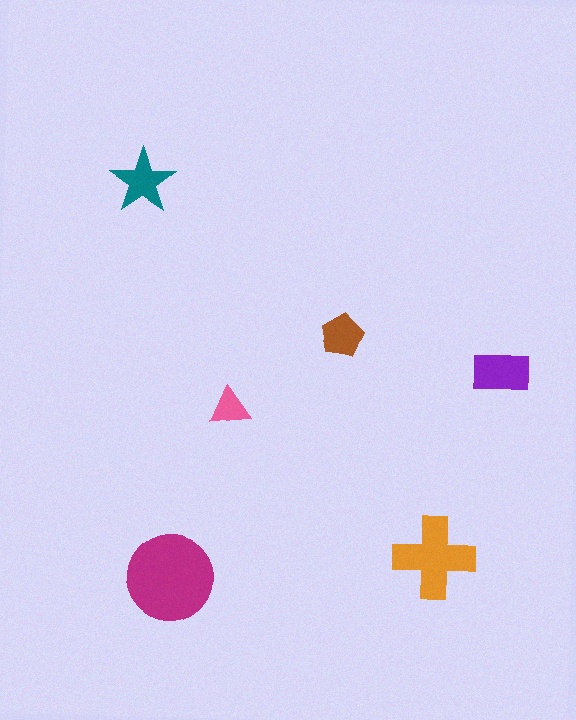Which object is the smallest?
The pink triangle.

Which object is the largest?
The magenta circle.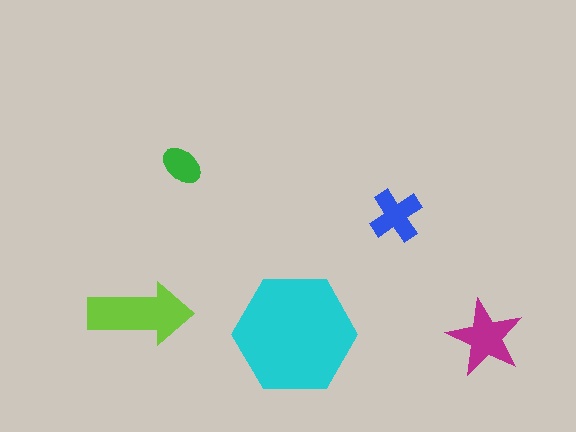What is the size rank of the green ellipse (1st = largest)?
5th.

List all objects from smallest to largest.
The green ellipse, the blue cross, the magenta star, the lime arrow, the cyan hexagon.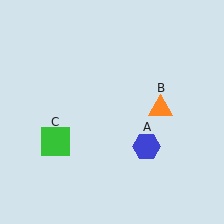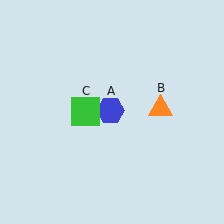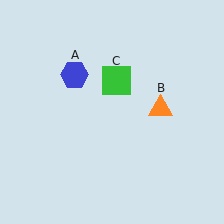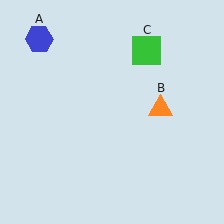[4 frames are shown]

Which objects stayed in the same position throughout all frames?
Orange triangle (object B) remained stationary.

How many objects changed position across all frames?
2 objects changed position: blue hexagon (object A), green square (object C).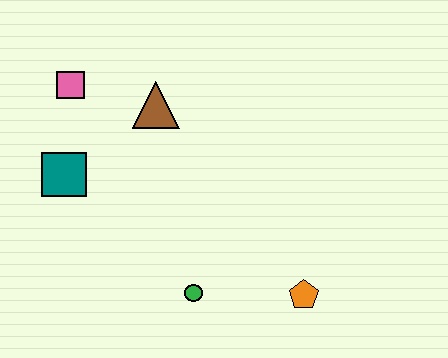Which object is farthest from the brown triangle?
The orange pentagon is farthest from the brown triangle.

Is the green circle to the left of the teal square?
No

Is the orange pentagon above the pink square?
No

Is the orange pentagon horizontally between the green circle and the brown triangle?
No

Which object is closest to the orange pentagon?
The green circle is closest to the orange pentagon.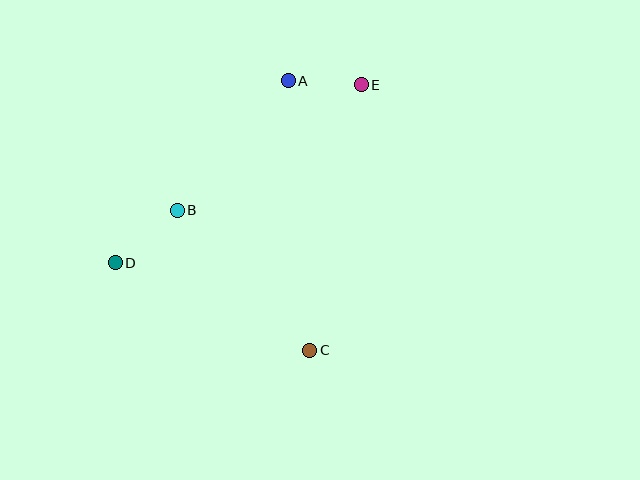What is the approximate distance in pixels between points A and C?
The distance between A and C is approximately 270 pixels.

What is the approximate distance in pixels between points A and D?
The distance between A and D is approximately 251 pixels.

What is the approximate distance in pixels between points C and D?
The distance between C and D is approximately 213 pixels.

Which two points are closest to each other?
Points A and E are closest to each other.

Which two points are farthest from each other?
Points D and E are farthest from each other.